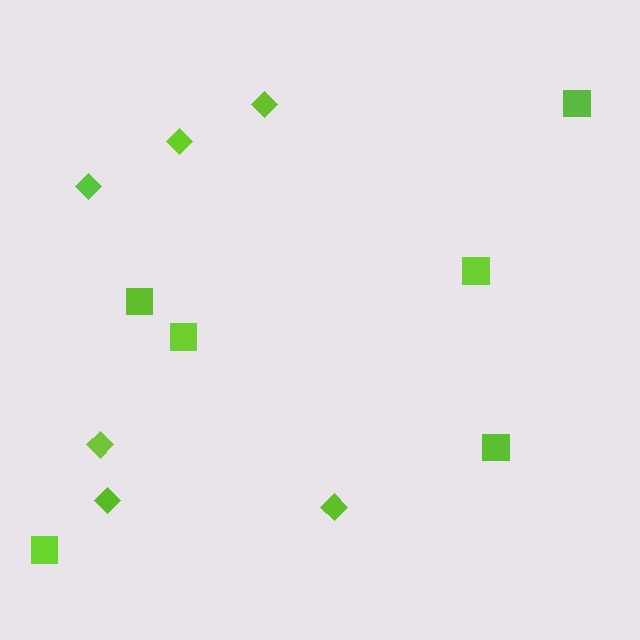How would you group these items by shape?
There are 2 groups: one group of squares (6) and one group of diamonds (6).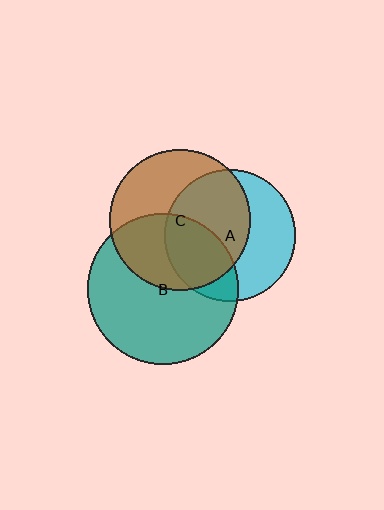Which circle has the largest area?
Circle B (teal).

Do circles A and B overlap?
Yes.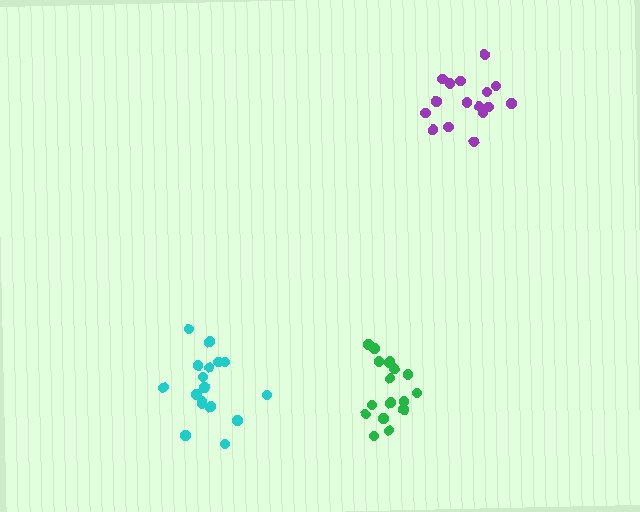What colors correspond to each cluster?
The clusters are colored: cyan, purple, green.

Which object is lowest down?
The green cluster is bottommost.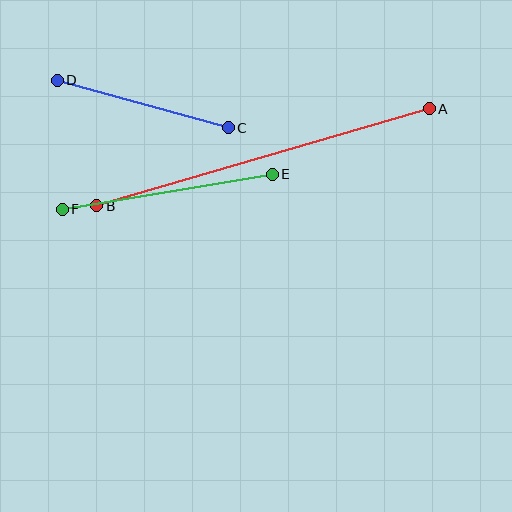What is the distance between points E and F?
The distance is approximately 213 pixels.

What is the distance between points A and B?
The distance is approximately 346 pixels.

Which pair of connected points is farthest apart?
Points A and B are farthest apart.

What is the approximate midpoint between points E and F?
The midpoint is at approximately (167, 192) pixels.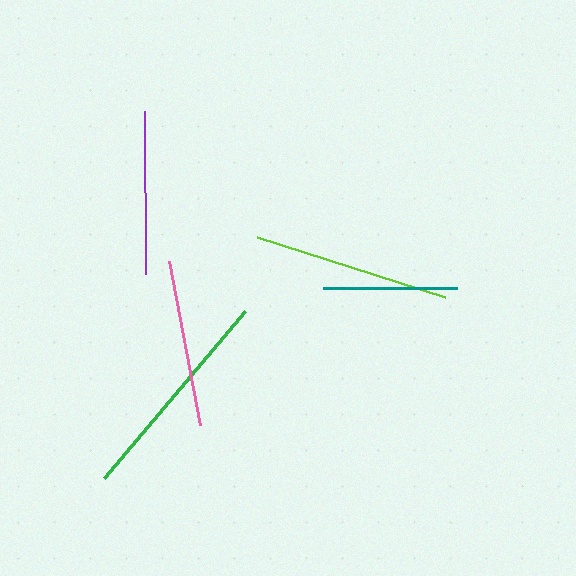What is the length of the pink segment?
The pink segment is approximately 167 pixels long.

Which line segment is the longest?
The green line is the longest at approximately 219 pixels.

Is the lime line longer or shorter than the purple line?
The lime line is longer than the purple line.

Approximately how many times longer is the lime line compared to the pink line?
The lime line is approximately 1.2 times the length of the pink line.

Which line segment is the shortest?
The teal line is the shortest at approximately 134 pixels.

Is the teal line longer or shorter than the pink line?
The pink line is longer than the teal line.